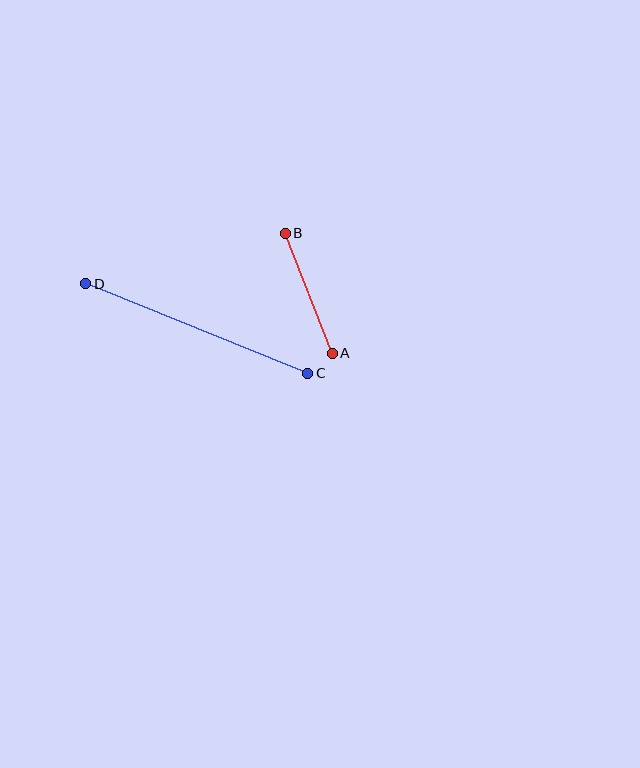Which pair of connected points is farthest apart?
Points C and D are farthest apart.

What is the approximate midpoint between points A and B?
The midpoint is at approximately (309, 293) pixels.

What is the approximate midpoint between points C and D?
The midpoint is at approximately (197, 328) pixels.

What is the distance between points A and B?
The distance is approximately 129 pixels.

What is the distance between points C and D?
The distance is approximately 239 pixels.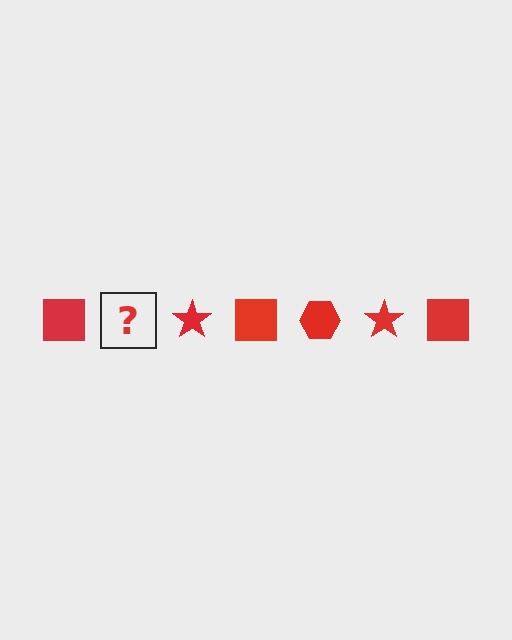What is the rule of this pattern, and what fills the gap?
The rule is that the pattern cycles through square, hexagon, star shapes in red. The gap should be filled with a red hexagon.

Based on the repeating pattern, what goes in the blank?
The blank should be a red hexagon.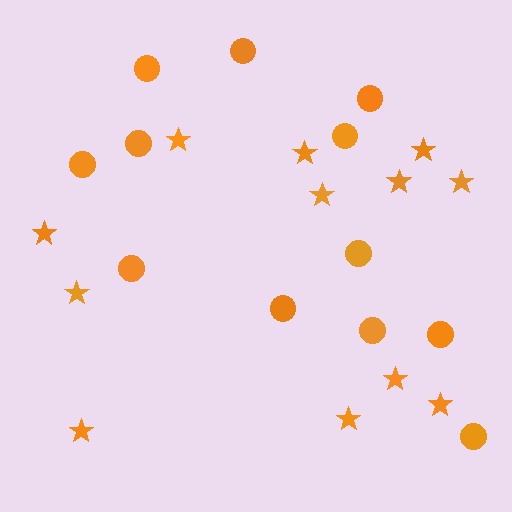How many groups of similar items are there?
There are 2 groups: one group of stars (12) and one group of circles (12).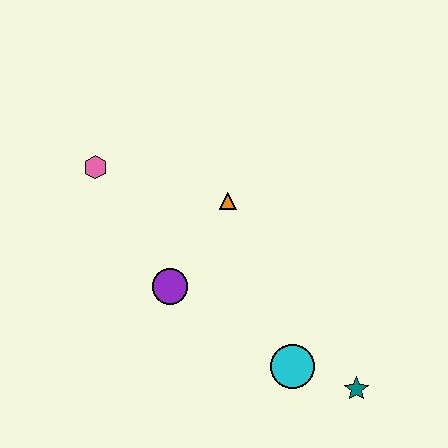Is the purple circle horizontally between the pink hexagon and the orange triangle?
Yes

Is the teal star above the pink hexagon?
No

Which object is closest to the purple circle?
The orange triangle is closest to the purple circle.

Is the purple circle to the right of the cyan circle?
No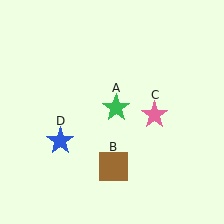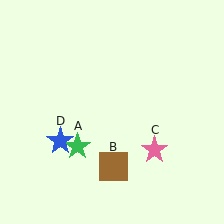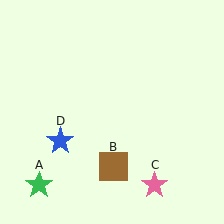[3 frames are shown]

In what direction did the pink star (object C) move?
The pink star (object C) moved down.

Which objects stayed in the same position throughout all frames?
Brown square (object B) and blue star (object D) remained stationary.